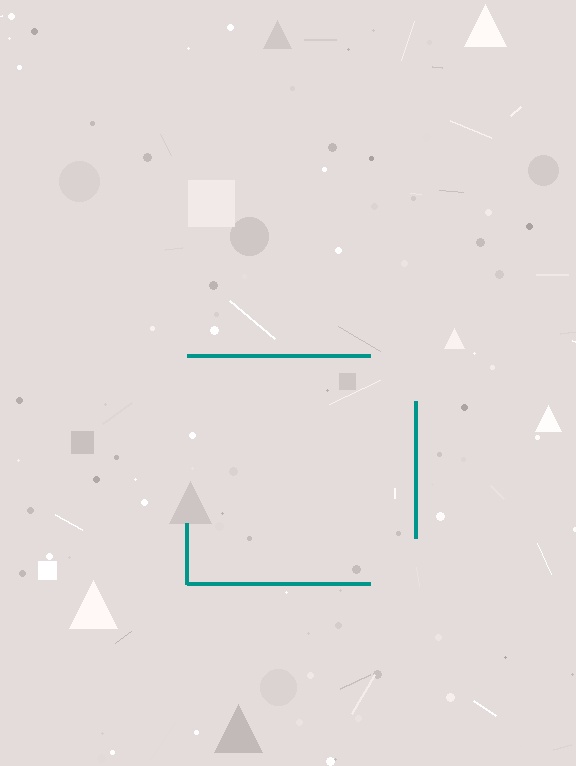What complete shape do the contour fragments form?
The contour fragments form a square.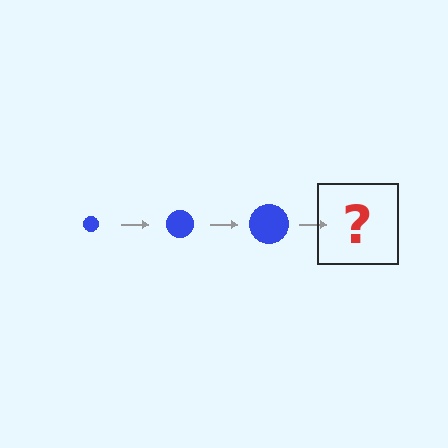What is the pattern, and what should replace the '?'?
The pattern is that the circle gets progressively larger each step. The '?' should be a blue circle, larger than the previous one.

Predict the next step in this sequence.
The next step is a blue circle, larger than the previous one.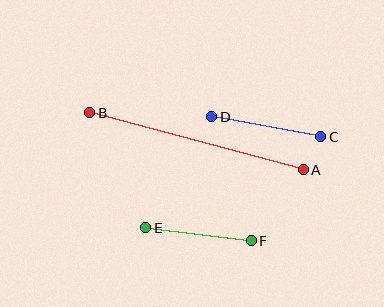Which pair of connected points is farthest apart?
Points A and B are farthest apart.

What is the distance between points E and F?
The distance is approximately 106 pixels.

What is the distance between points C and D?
The distance is approximately 111 pixels.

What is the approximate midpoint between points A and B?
The midpoint is at approximately (196, 141) pixels.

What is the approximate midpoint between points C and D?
The midpoint is at approximately (266, 127) pixels.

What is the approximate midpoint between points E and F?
The midpoint is at approximately (199, 234) pixels.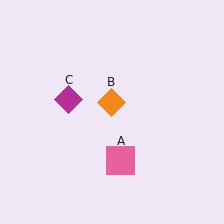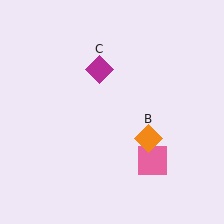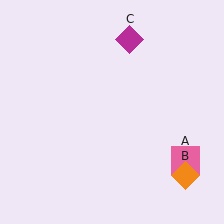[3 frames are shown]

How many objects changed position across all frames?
3 objects changed position: pink square (object A), orange diamond (object B), magenta diamond (object C).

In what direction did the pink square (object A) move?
The pink square (object A) moved right.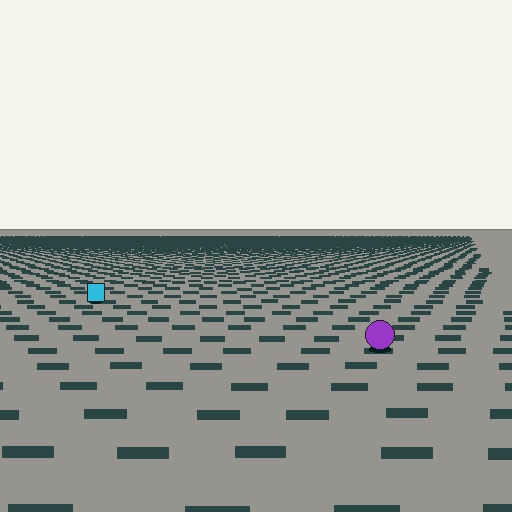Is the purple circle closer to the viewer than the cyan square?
Yes. The purple circle is closer — you can tell from the texture gradient: the ground texture is coarser near it.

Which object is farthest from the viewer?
The cyan square is farthest from the viewer. It appears smaller and the ground texture around it is denser.